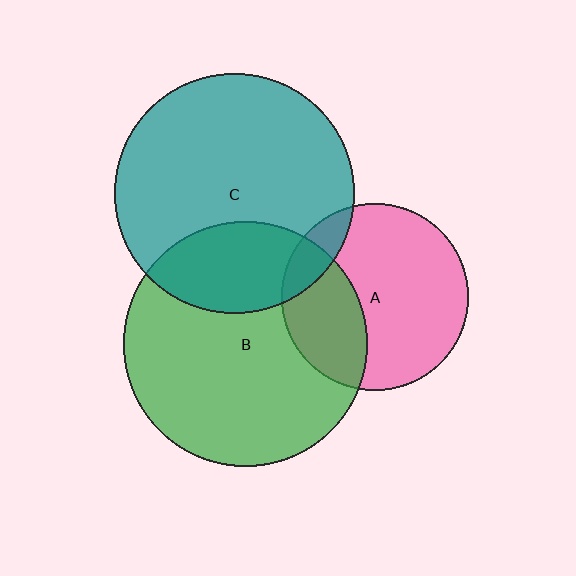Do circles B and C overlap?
Yes.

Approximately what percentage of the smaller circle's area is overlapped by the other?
Approximately 25%.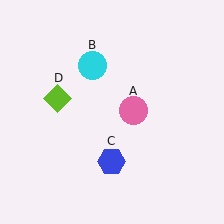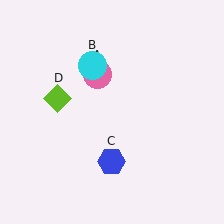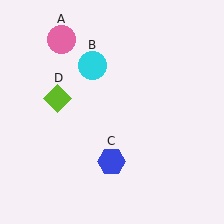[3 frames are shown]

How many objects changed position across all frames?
1 object changed position: pink circle (object A).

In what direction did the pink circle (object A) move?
The pink circle (object A) moved up and to the left.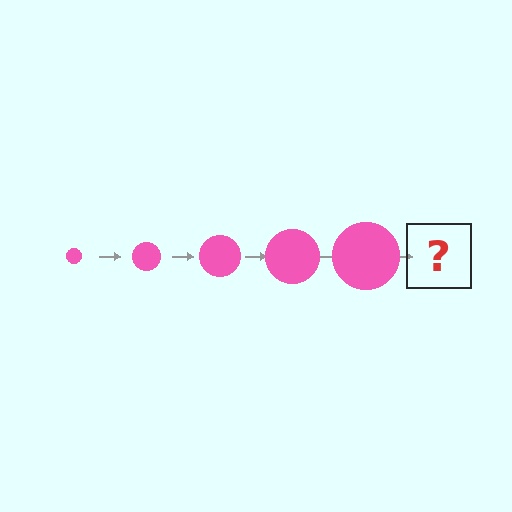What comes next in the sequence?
The next element should be a pink circle, larger than the previous one.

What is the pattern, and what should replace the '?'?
The pattern is that the circle gets progressively larger each step. The '?' should be a pink circle, larger than the previous one.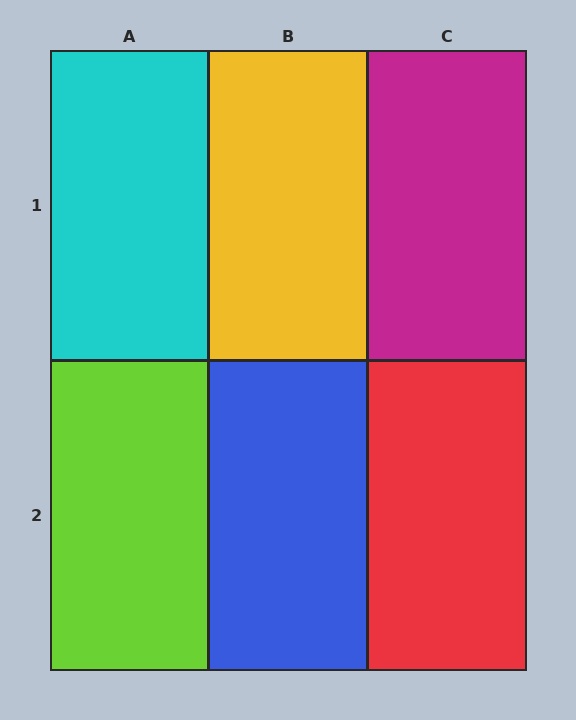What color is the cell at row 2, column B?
Blue.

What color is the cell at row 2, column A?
Lime.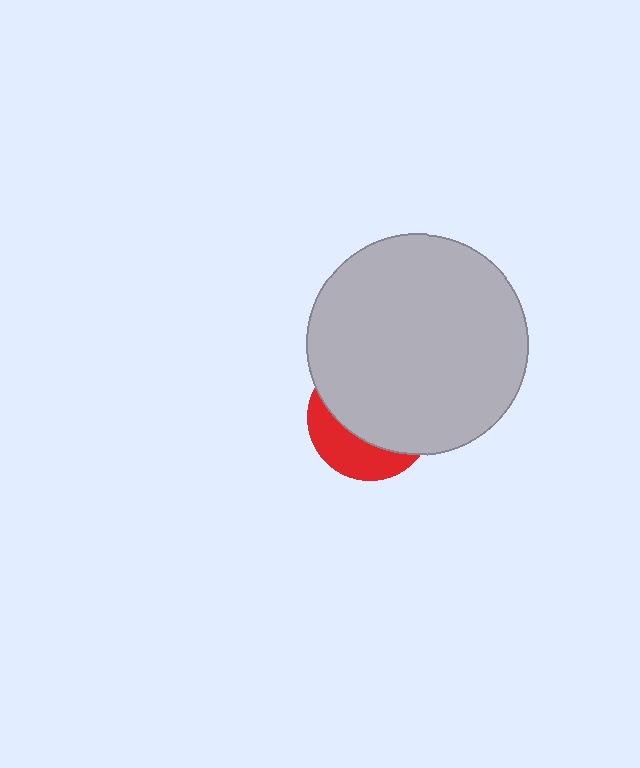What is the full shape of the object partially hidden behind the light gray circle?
The partially hidden object is a red circle.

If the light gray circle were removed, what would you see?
You would see the complete red circle.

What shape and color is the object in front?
The object in front is a light gray circle.